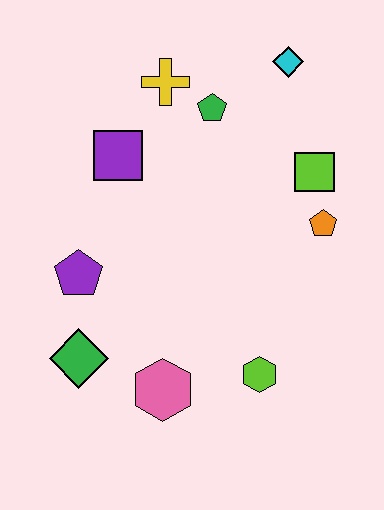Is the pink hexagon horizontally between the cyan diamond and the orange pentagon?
No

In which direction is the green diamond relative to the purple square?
The green diamond is below the purple square.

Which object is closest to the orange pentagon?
The lime square is closest to the orange pentagon.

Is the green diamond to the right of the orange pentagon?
No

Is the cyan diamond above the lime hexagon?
Yes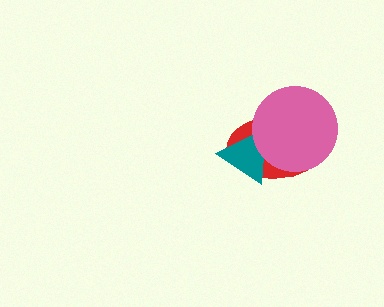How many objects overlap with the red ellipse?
2 objects overlap with the red ellipse.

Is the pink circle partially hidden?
No, no other shape covers it.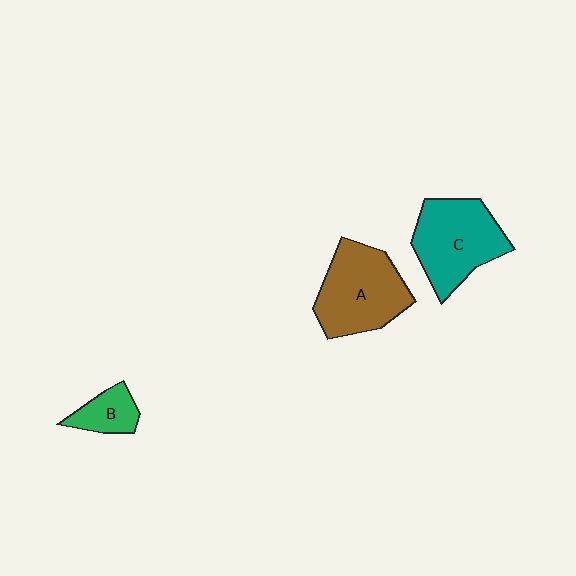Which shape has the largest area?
Shape A (brown).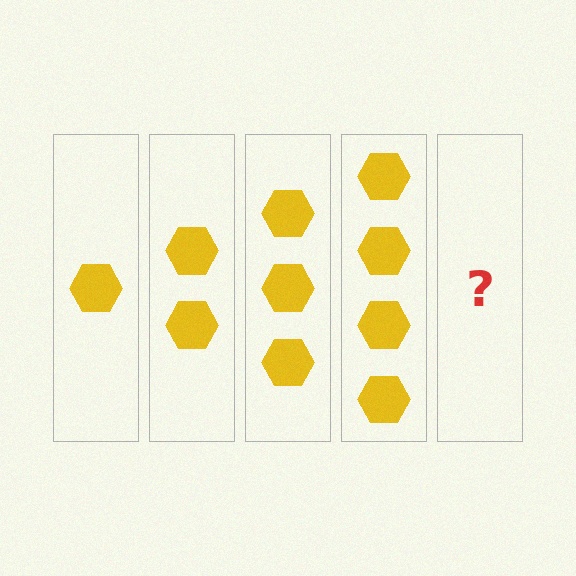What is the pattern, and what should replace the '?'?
The pattern is that each step adds one more hexagon. The '?' should be 5 hexagons.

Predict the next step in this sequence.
The next step is 5 hexagons.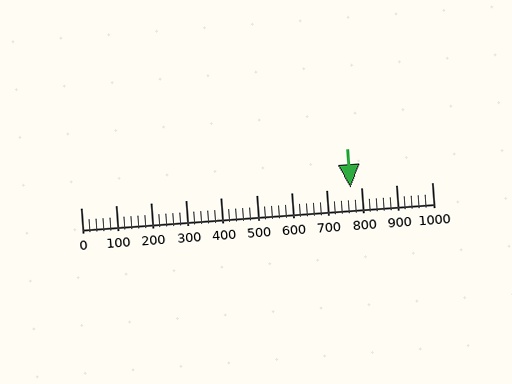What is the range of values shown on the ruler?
The ruler shows values from 0 to 1000.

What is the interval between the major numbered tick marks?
The major tick marks are spaced 100 units apart.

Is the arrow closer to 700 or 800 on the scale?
The arrow is closer to 800.